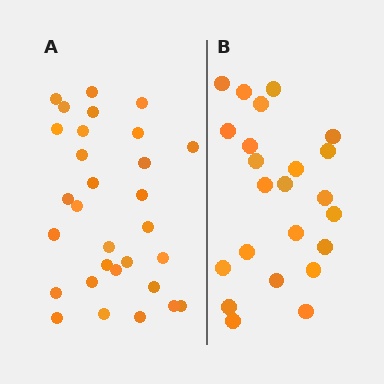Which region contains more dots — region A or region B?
Region A (the left region) has more dots.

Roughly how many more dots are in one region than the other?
Region A has roughly 8 or so more dots than region B.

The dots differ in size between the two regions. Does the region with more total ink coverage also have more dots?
No. Region B has more total ink coverage because its dots are larger, but region A actually contains more individual dots. Total area can be misleading — the number of items is what matters here.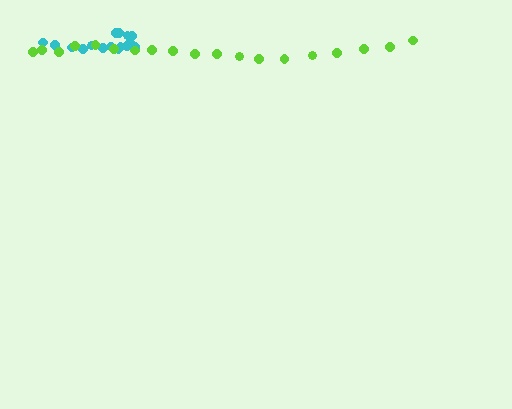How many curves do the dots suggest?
There are 2 distinct paths.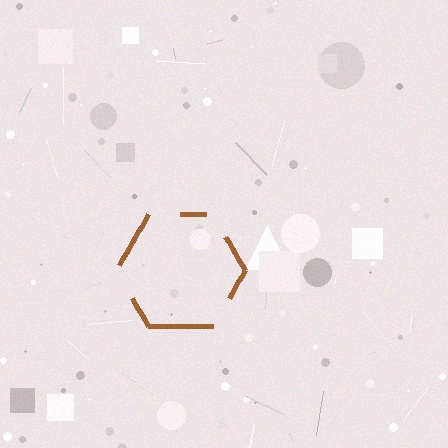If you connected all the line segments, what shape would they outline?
They would outline a hexagon.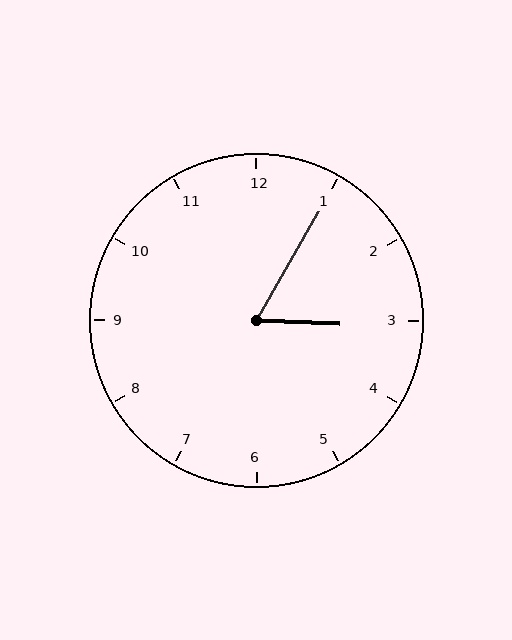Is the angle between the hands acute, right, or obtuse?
It is acute.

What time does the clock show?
3:05.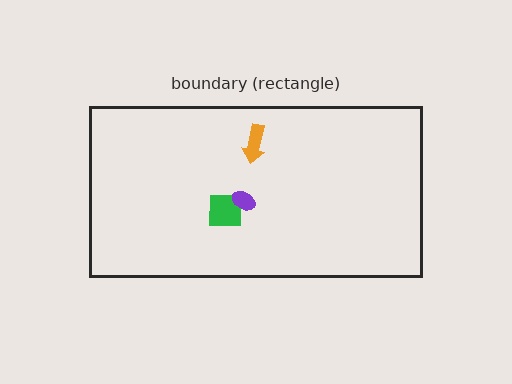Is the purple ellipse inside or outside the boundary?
Inside.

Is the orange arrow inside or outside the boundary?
Inside.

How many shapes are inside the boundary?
3 inside, 0 outside.